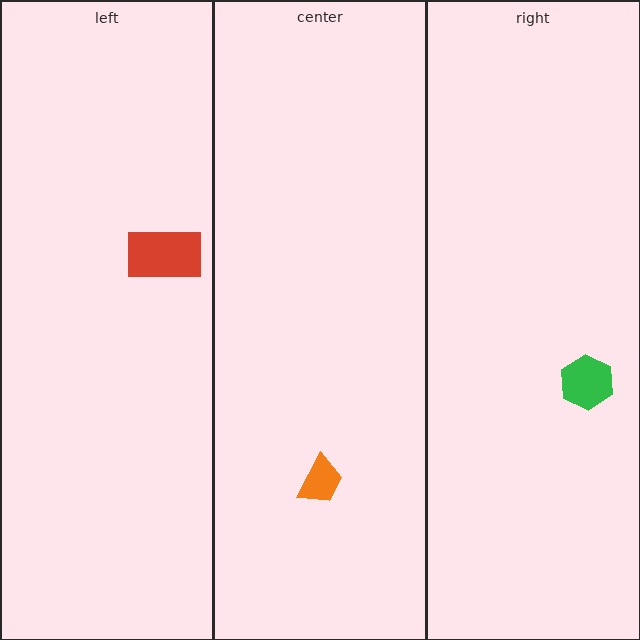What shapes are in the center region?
The orange trapezoid.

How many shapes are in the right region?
1.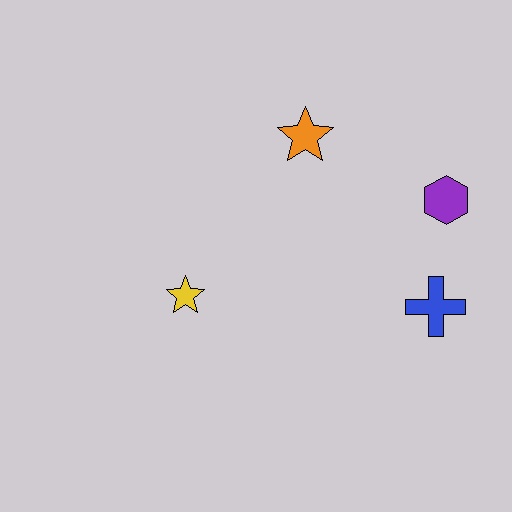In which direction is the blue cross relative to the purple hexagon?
The blue cross is below the purple hexagon.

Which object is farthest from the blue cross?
The yellow star is farthest from the blue cross.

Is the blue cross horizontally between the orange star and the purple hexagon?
Yes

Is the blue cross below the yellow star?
Yes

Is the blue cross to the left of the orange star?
No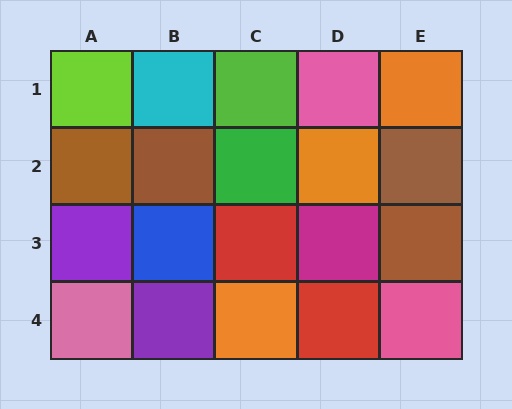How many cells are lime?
2 cells are lime.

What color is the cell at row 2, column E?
Brown.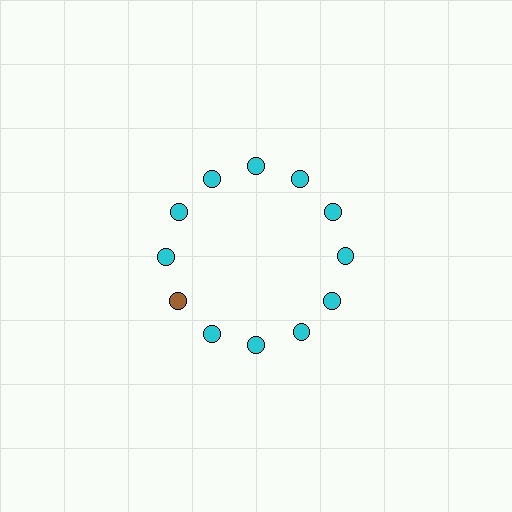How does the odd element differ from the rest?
It has a different color: brown instead of cyan.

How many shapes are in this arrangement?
There are 12 shapes arranged in a ring pattern.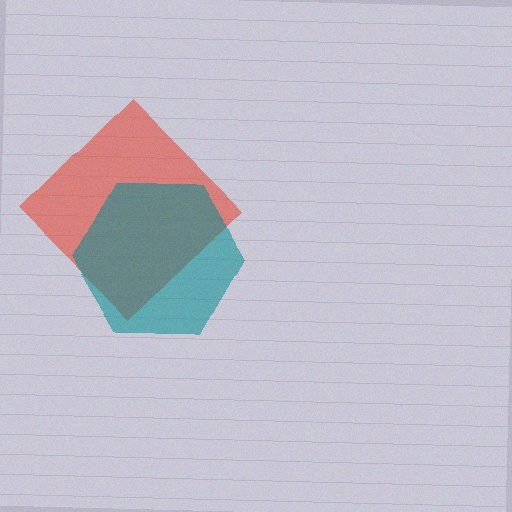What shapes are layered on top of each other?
The layered shapes are: a red diamond, a teal hexagon.